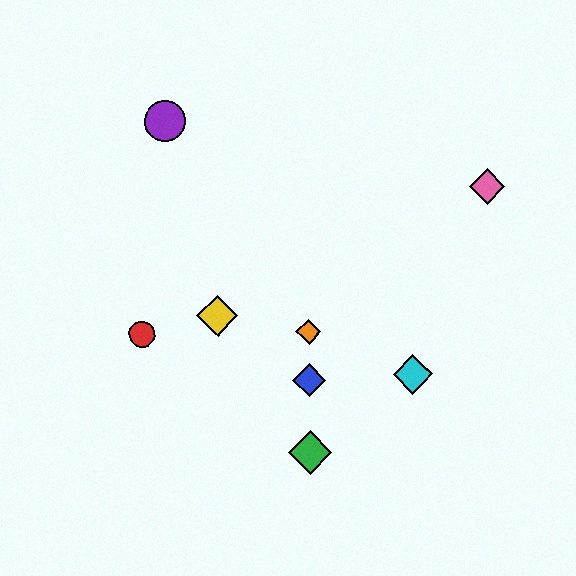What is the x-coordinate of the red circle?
The red circle is at x≈142.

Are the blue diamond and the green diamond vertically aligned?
Yes, both are at x≈309.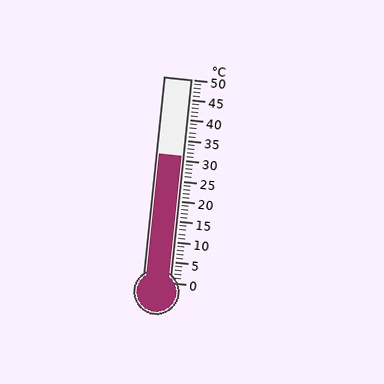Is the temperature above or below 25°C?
The temperature is above 25°C.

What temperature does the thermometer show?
The thermometer shows approximately 31°C.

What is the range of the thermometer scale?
The thermometer scale ranges from 0°C to 50°C.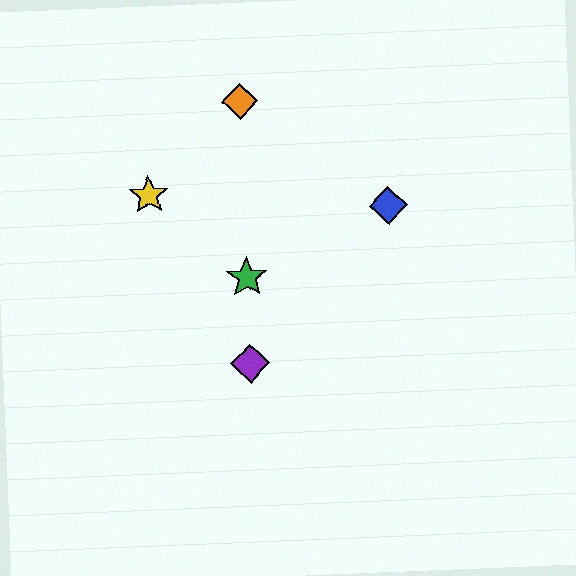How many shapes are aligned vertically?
4 shapes (the red diamond, the green star, the purple diamond, the orange diamond) are aligned vertically.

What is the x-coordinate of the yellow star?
The yellow star is at x≈149.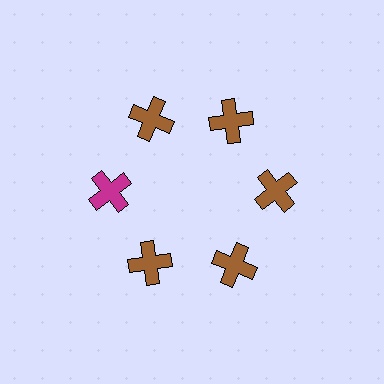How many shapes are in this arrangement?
There are 6 shapes arranged in a ring pattern.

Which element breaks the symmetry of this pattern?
The magenta cross at roughly the 9 o'clock position breaks the symmetry. All other shapes are brown crosses.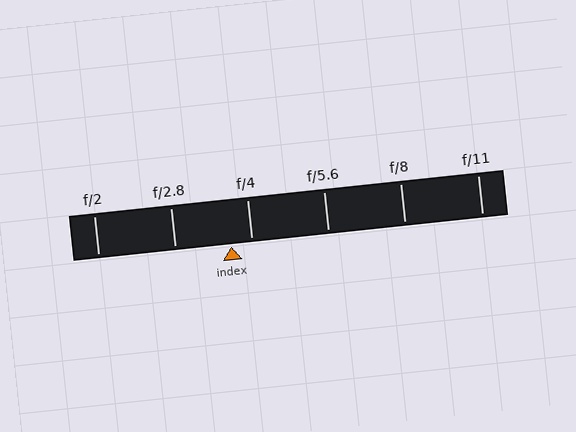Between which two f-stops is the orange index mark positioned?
The index mark is between f/2.8 and f/4.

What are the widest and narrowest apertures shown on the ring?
The widest aperture shown is f/2 and the narrowest is f/11.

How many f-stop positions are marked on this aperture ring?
There are 6 f-stop positions marked.